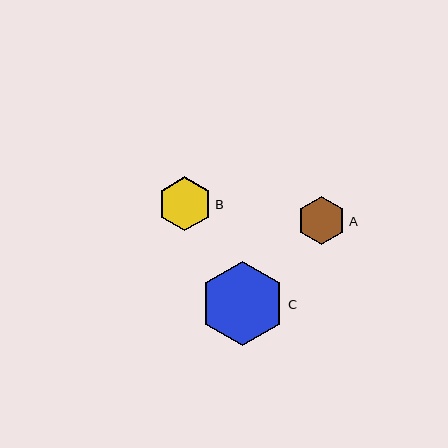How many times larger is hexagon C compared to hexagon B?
Hexagon C is approximately 1.6 times the size of hexagon B.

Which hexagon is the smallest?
Hexagon A is the smallest with a size of approximately 49 pixels.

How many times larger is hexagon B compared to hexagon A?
Hexagon B is approximately 1.1 times the size of hexagon A.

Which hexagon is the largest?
Hexagon C is the largest with a size of approximately 84 pixels.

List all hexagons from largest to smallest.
From largest to smallest: C, B, A.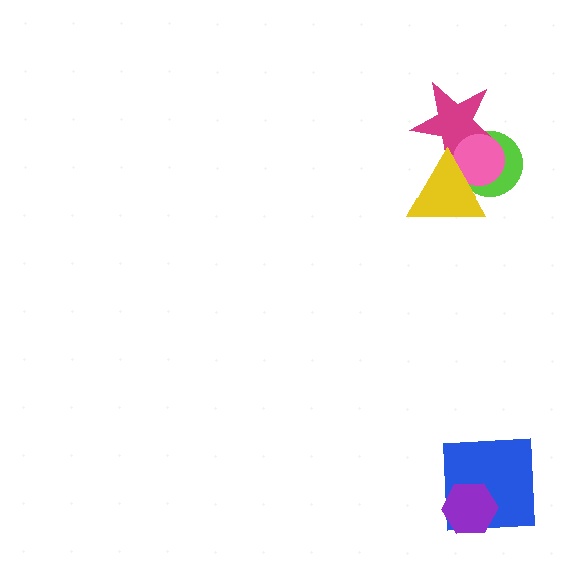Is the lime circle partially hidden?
Yes, it is partially covered by another shape.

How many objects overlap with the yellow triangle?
3 objects overlap with the yellow triangle.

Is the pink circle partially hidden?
Yes, it is partially covered by another shape.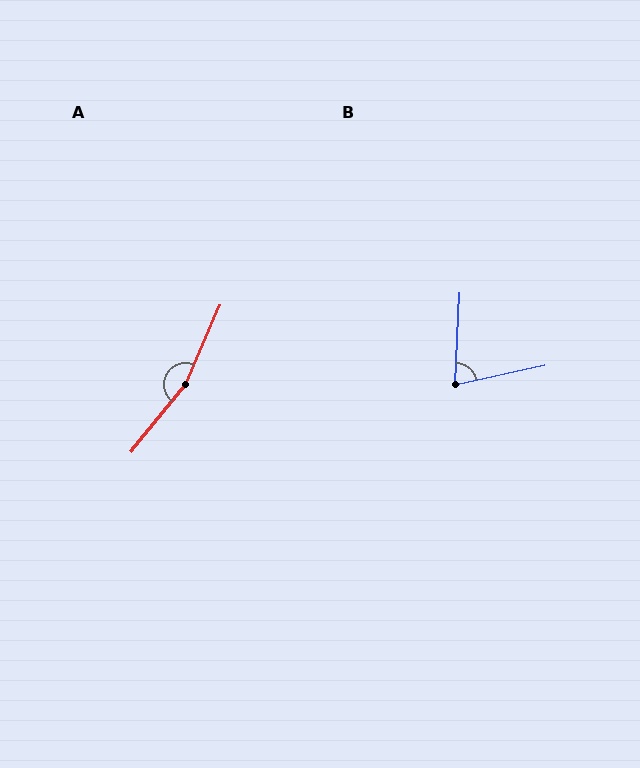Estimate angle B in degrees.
Approximately 75 degrees.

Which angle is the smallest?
B, at approximately 75 degrees.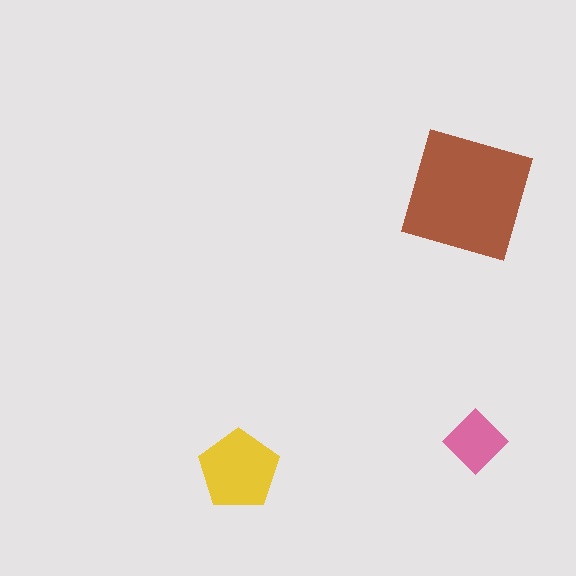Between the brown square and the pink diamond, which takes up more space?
The brown square.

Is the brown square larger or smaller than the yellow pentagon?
Larger.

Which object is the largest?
The brown square.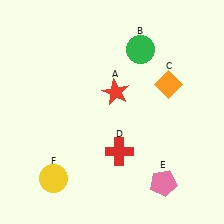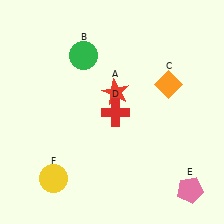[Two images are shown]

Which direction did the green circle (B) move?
The green circle (B) moved left.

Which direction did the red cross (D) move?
The red cross (D) moved up.